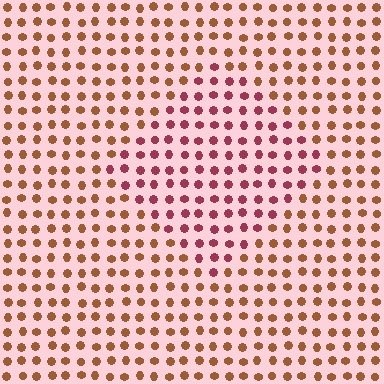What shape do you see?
I see a diamond.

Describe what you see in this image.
The image is filled with small brown elements in a uniform arrangement. A diamond-shaped region is visible where the elements are tinted to a slightly different hue, forming a subtle color boundary.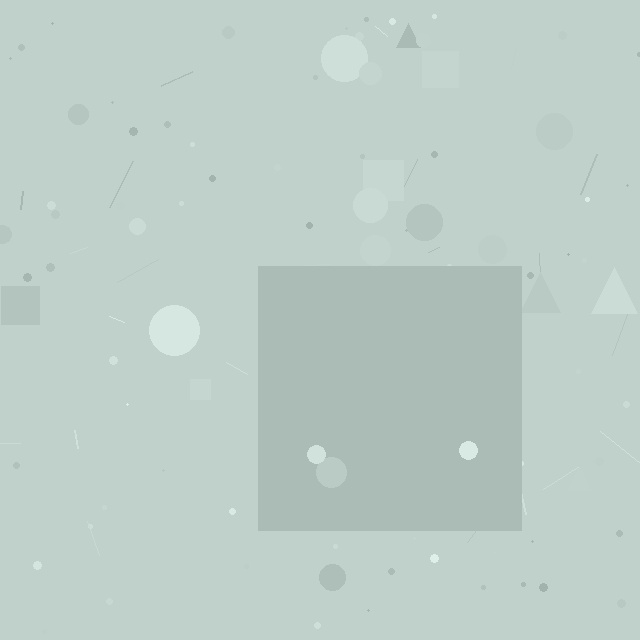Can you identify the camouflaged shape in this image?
The camouflaged shape is a square.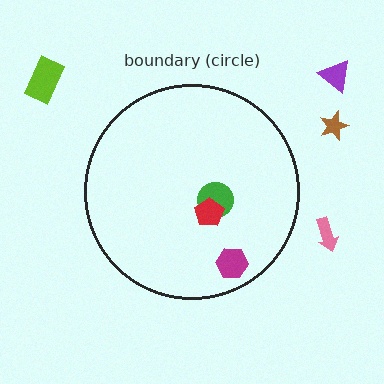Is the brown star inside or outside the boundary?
Outside.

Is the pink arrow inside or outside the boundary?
Outside.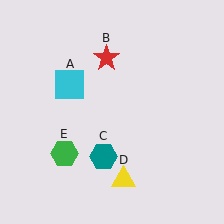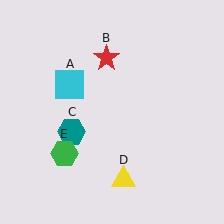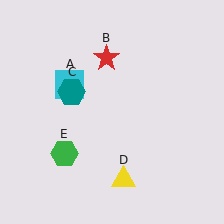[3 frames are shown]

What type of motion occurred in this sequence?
The teal hexagon (object C) rotated clockwise around the center of the scene.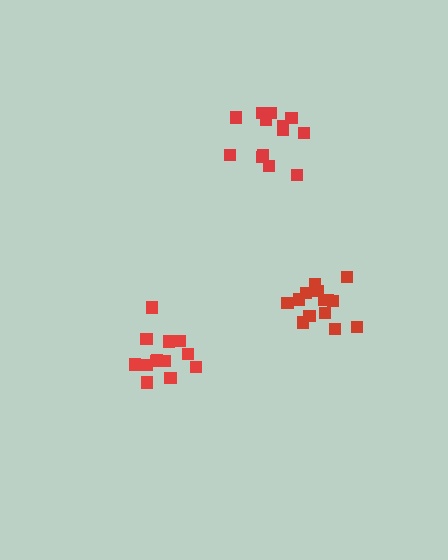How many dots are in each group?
Group 1: 13 dots, Group 2: 13 dots, Group 3: 14 dots (40 total).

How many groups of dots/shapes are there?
There are 3 groups.